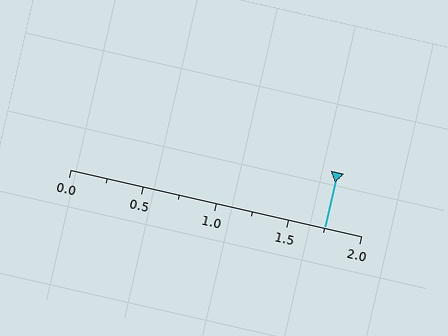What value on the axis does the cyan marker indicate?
The marker indicates approximately 1.75.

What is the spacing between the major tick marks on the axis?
The major ticks are spaced 0.5 apart.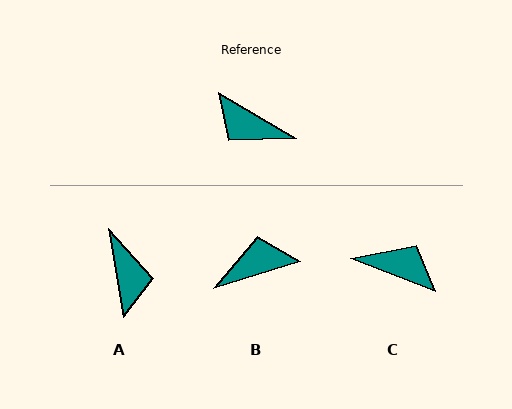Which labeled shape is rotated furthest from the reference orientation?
C, about 170 degrees away.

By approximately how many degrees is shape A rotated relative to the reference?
Approximately 131 degrees counter-clockwise.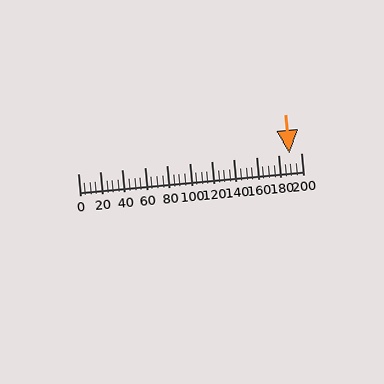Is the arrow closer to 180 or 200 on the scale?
The arrow is closer to 200.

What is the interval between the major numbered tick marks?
The major tick marks are spaced 20 units apart.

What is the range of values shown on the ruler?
The ruler shows values from 0 to 200.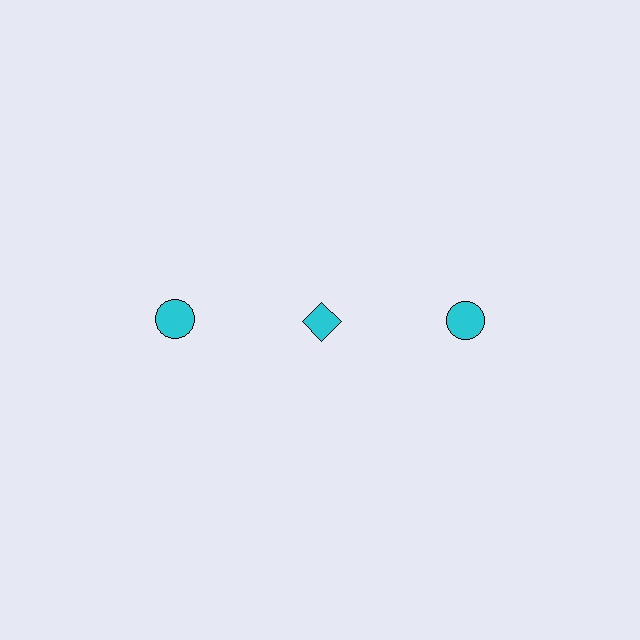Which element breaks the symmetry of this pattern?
The cyan diamond in the top row, second from left column breaks the symmetry. All other shapes are cyan circles.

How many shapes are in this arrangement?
There are 3 shapes arranged in a grid pattern.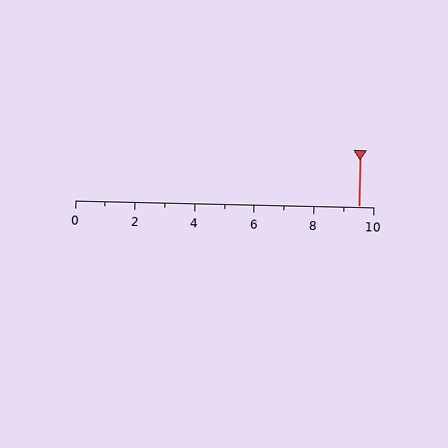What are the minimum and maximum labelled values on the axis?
The axis runs from 0 to 10.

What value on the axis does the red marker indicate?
The marker indicates approximately 9.5.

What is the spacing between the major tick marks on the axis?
The major ticks are spaced 2 apart.